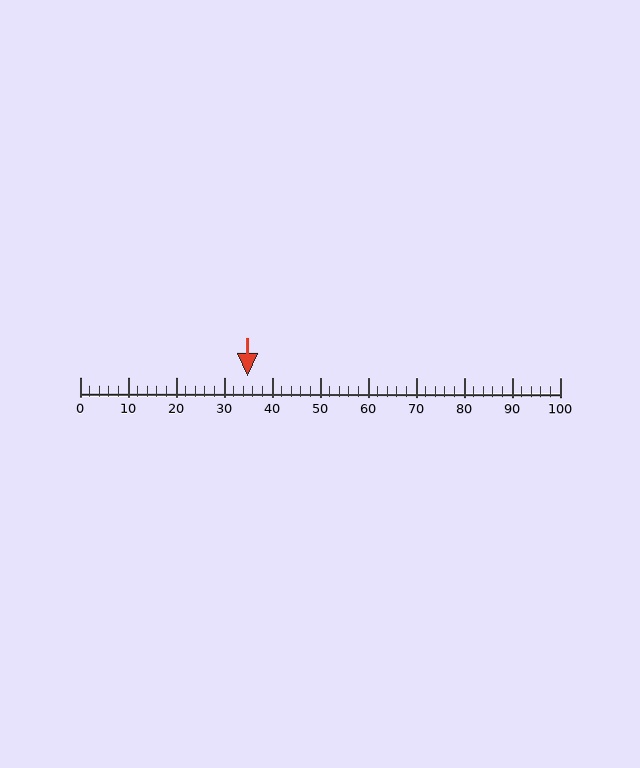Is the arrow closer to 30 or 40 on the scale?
The arrow is closer to 30.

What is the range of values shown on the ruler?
The ruler shows values from 0 to 100.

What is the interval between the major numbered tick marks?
The major tick marks are spaced 10 units apart.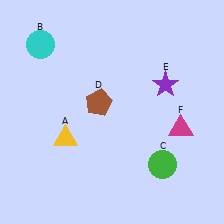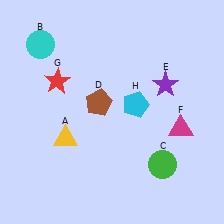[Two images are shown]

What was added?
A red star (G), a cyan pentagon (H) were added in Image 2.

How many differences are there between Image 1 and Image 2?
There are 2 differences between the two images.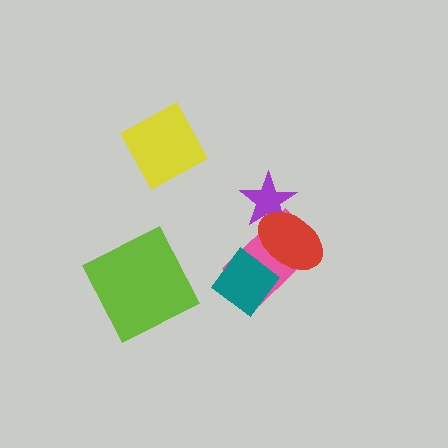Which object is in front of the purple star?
The red ellipse is in front of the purple star.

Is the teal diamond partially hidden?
Yes, it is partially covered by another shape.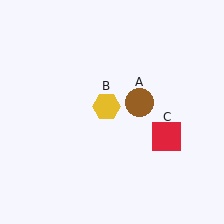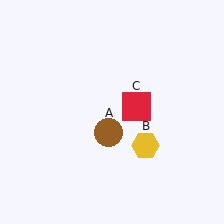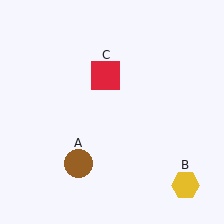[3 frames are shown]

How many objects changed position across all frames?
3 objects changed position: brown circle (object A), yellow hexagon (object B), red square (object C).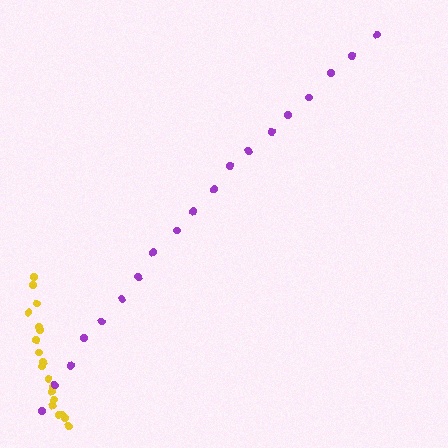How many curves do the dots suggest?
There are 2 distinct paths.